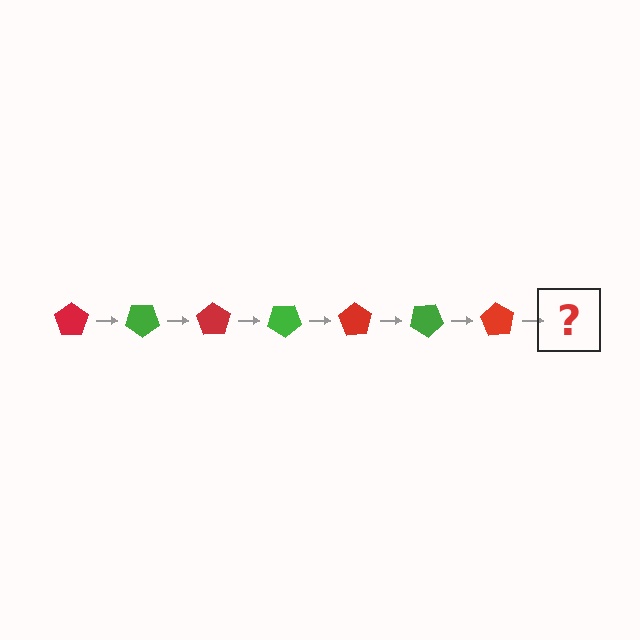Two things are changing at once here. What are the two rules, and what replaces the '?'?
The two rules are that it rotates 35 degrees each step and the color cycles through red and green. The '?' should be a green pentagon, rotated 245 degrees from the start.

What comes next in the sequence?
The next element should be a green pentagon, rotated 245 degrees from the start.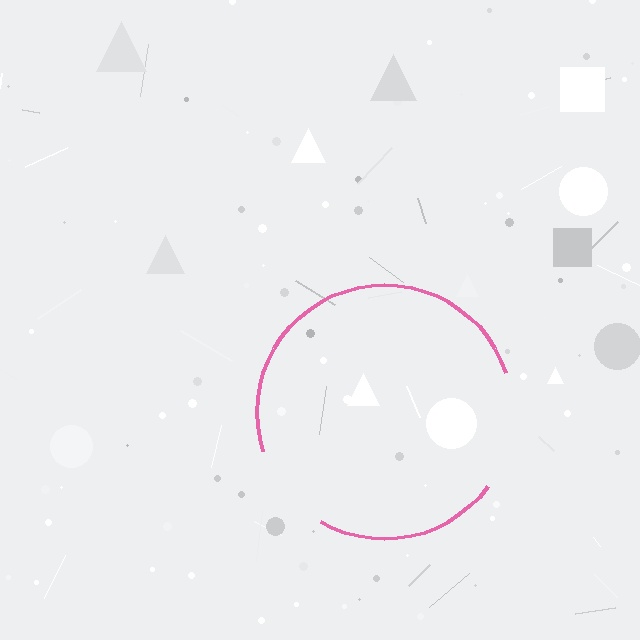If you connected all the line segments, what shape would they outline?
They would outline a circle.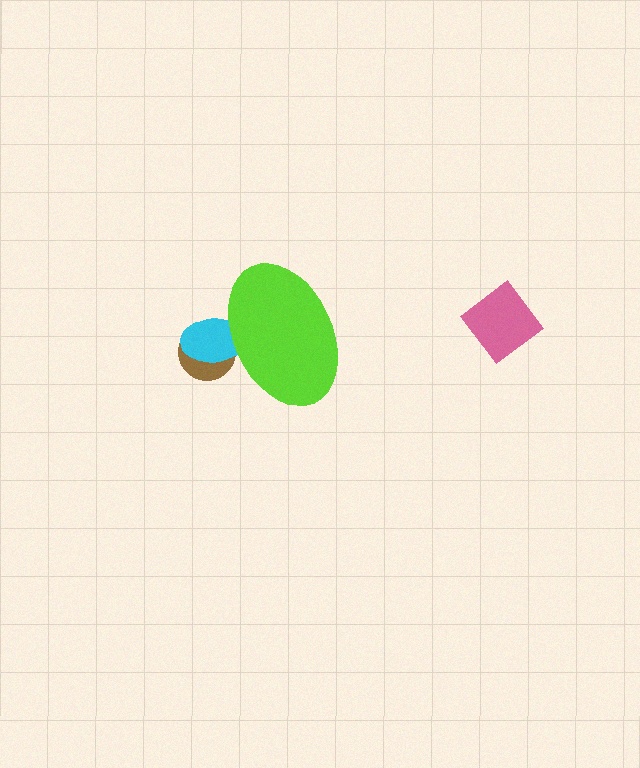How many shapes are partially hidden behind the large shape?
2 shapes are partially hidden.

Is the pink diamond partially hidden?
No, the pink diamond is fully visible.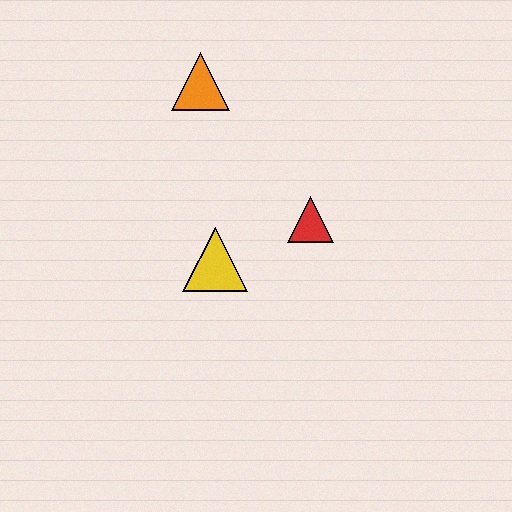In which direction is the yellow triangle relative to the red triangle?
The yellow triangle is to the left of the red triangle.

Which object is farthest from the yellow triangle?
The orange triangle is farthest from the yellow triangle.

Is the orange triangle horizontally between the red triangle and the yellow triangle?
No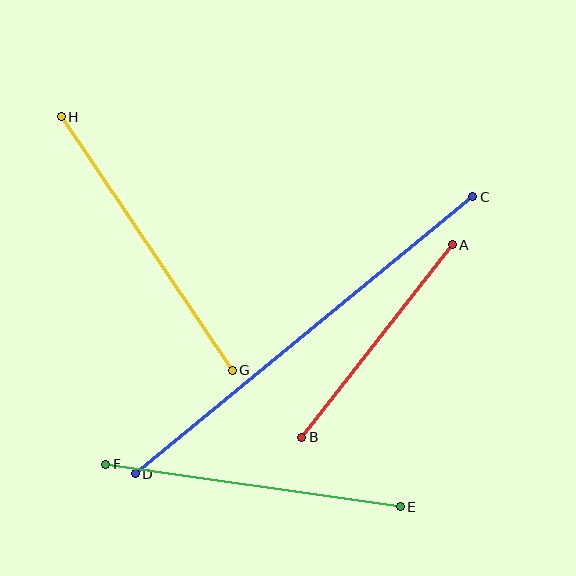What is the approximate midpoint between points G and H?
The midpoint is at approximately (147, 243) pixels.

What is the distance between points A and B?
The distance is approximately 244 pixels.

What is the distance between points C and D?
The distance is approximately 437 pixels.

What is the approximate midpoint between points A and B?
The midpoint is at approximately (377, 341) pixels.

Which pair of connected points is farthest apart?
Points C and D are farthest apart.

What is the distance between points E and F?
The distance is approximately 297 pixels.